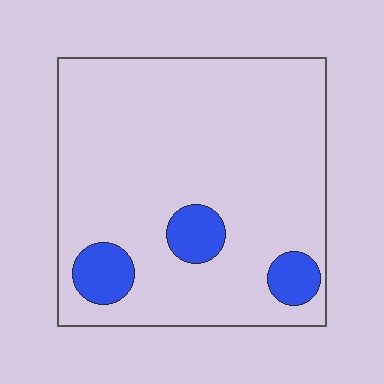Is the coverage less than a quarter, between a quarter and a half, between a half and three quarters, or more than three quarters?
Less than a quarter.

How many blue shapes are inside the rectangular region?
3.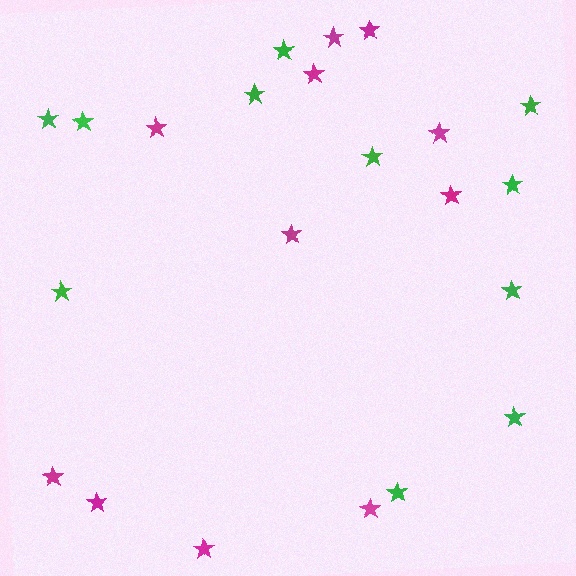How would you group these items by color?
There are 2 groups: one group of green stars (11) and one group of magenta stars (11).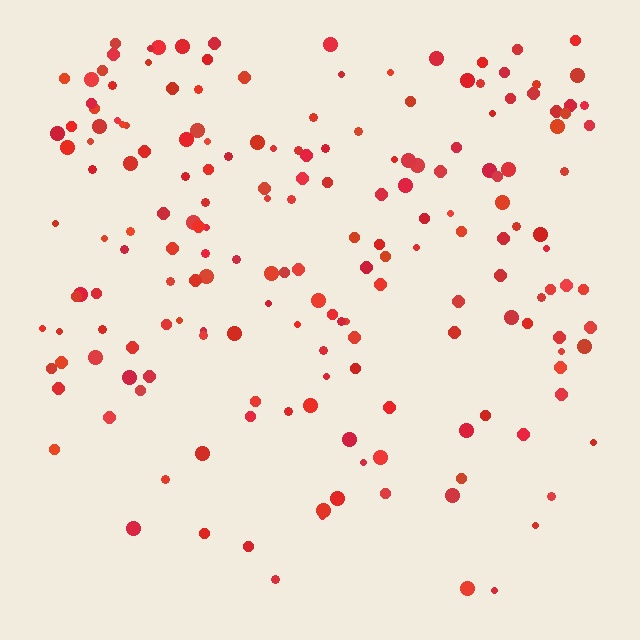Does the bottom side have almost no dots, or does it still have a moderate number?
Still a moderate number, just noticeably fewer than the top.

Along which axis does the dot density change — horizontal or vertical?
Vertical.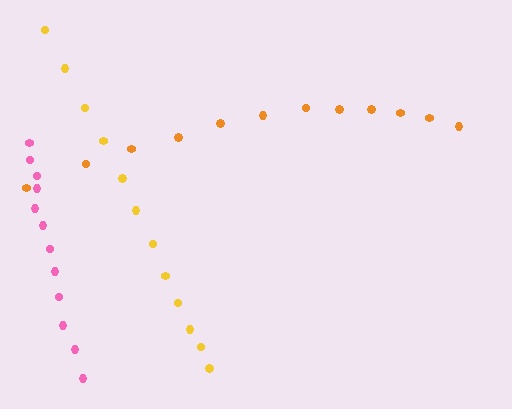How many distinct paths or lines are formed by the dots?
There are 3 distinct paths.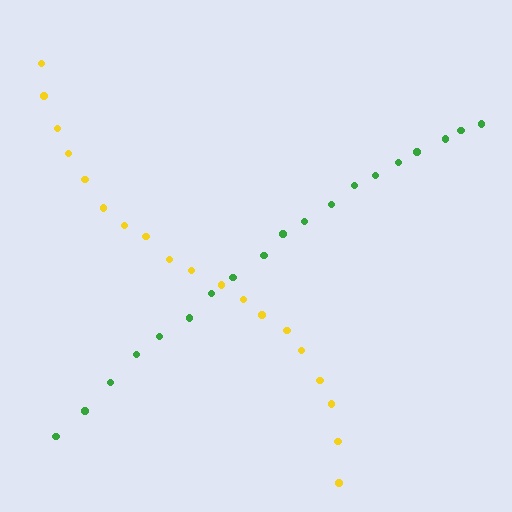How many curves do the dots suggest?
There are 2 distinct paths.